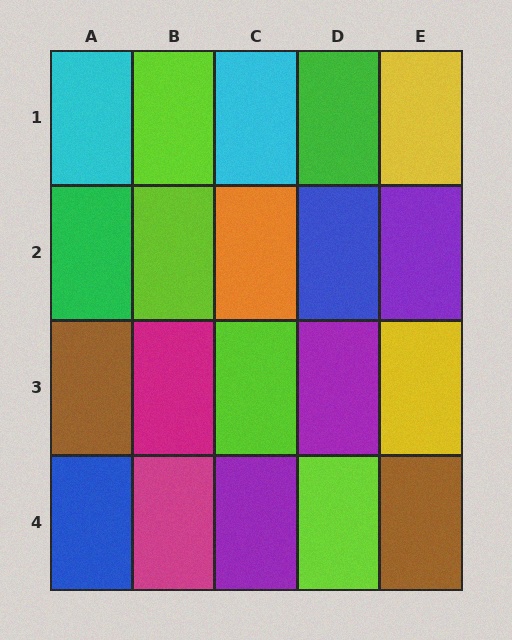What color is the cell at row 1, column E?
Yellow.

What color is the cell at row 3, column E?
Yellow.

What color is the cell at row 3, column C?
Lime.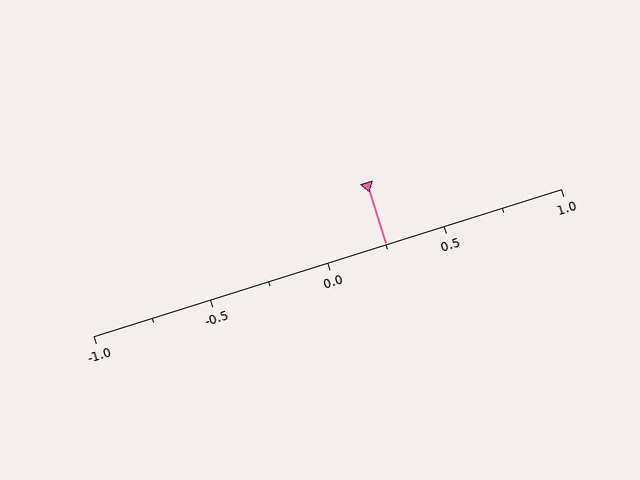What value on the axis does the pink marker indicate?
The marker indicates approximately 0.25.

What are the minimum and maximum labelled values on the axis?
The axis runs from -1.0 to 1.0.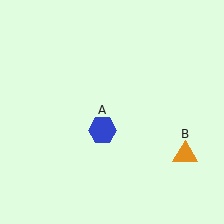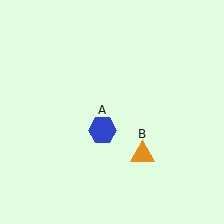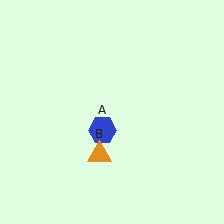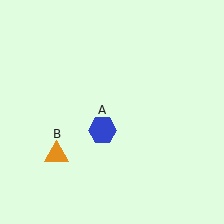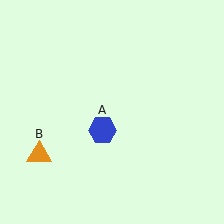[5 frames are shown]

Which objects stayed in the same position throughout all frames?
Blue hexagon (object A) remained stationary.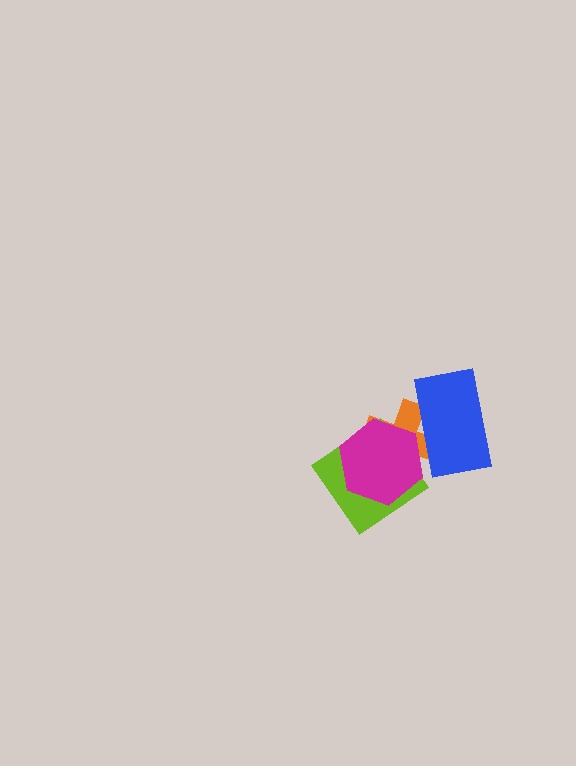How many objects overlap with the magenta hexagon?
3 objects overlap with the magenta hexagon.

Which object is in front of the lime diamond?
The magenta hexagon is in front of the lime diamond.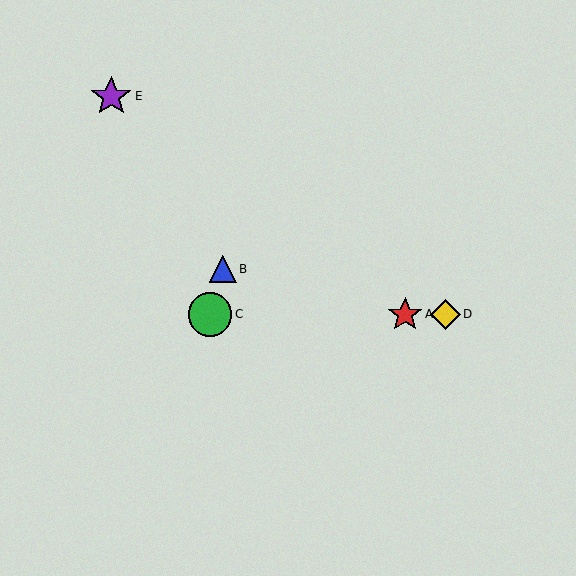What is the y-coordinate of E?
Object E is at y≈96.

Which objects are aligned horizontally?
Objects A, C, D are aligned horizontally.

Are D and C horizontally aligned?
Yes, both are at y≈314.